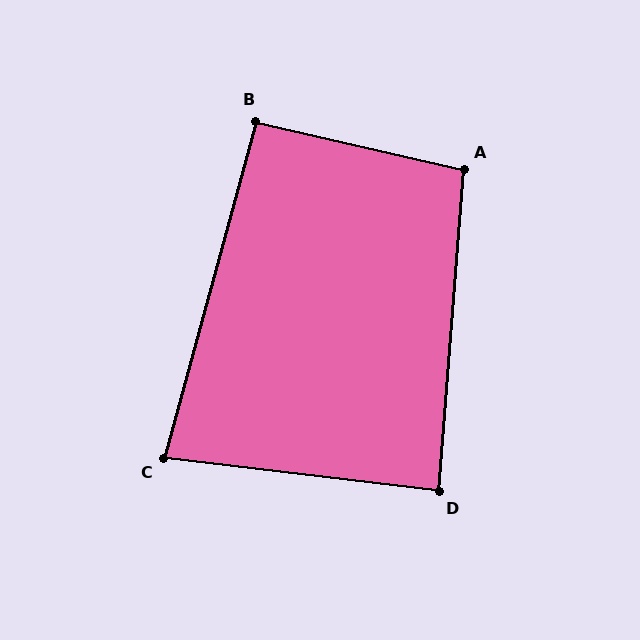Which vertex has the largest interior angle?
A, at approximately 99 degrees.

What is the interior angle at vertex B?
Approximately 92 degrees (approximately right).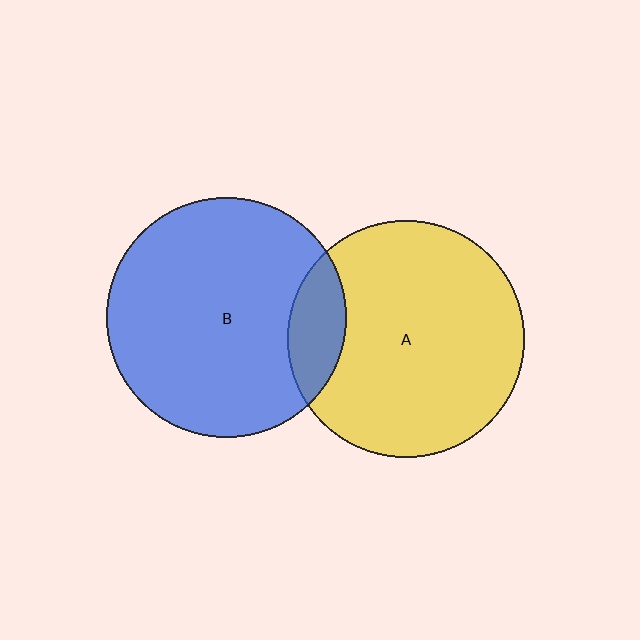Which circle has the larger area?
Circle B (blue).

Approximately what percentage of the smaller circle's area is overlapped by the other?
Approximately 15%.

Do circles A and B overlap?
Yes.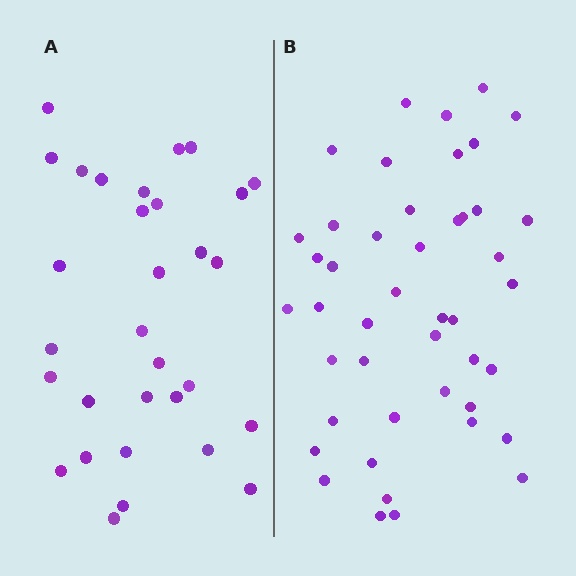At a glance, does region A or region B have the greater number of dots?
Region B (the right region) has more dots.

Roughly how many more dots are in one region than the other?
Region B has approximately 15 more dots than region A.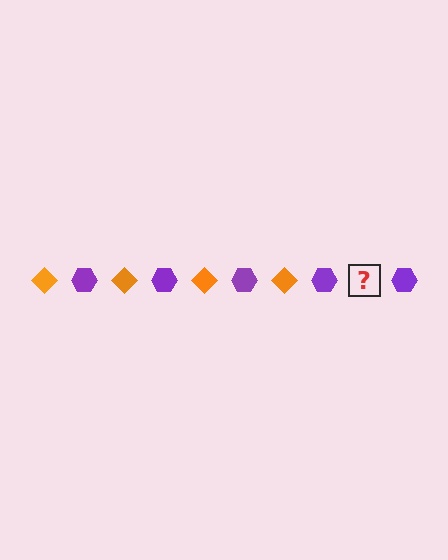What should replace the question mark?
The question mark should be replaced with an orange diamond.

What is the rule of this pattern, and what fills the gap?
The rule is that the pattern alternates between orange diamond and purple hexagon. The gap should be filled with an orange diamond.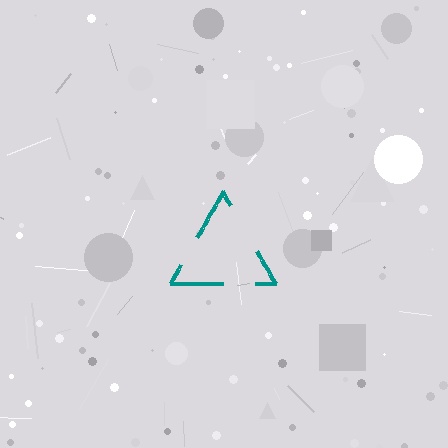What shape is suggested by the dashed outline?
The dashed outline suggests a triangle.